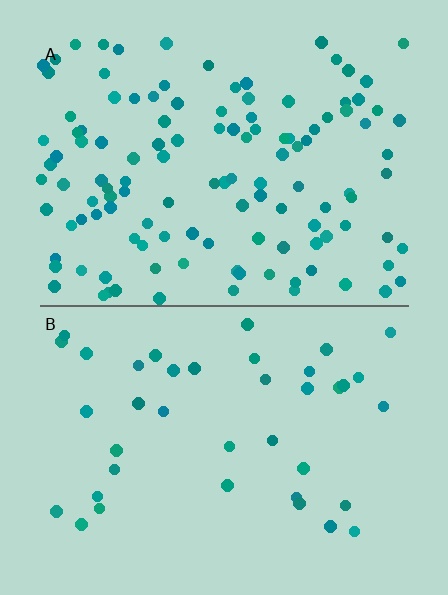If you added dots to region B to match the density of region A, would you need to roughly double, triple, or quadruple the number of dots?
Approximately triple.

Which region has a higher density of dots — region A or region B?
A (the top).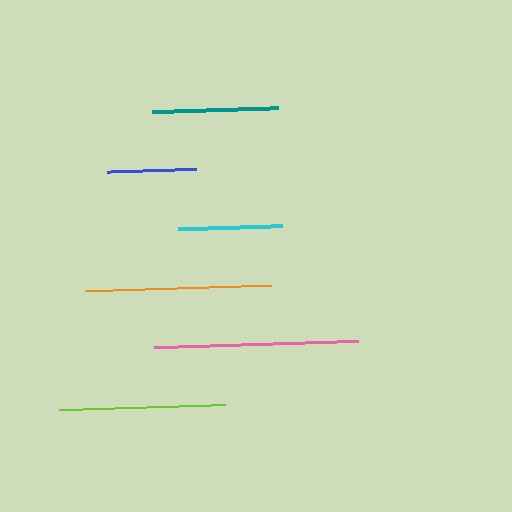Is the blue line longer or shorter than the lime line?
The lime line is longer than the blue line.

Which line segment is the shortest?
The blue line is the shortest at approximately 89 pixels.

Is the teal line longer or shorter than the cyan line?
The teal line is longer than the cyan line.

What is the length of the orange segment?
The orange segment is approximately 187 pixels long.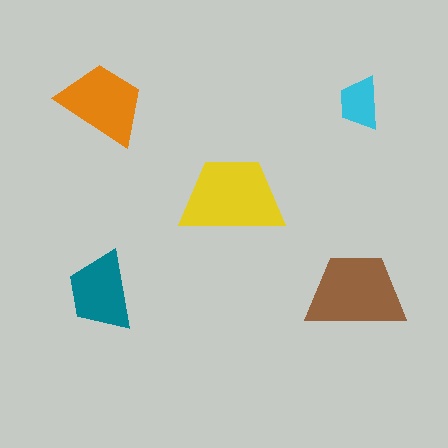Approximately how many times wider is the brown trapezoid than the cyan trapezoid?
About 2 times wider.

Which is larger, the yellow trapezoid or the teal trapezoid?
The yellow one.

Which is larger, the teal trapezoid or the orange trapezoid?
The orange one.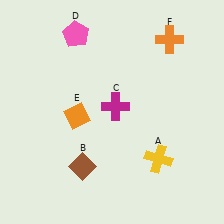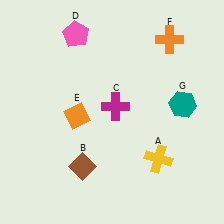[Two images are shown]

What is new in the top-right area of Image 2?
A teal hexagon (G) was added in the top-right area of Image 2.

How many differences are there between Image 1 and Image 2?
There is 1 difference between the two images.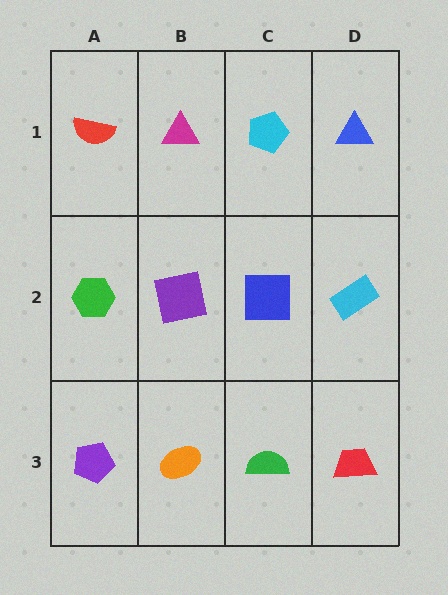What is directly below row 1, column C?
A blue square.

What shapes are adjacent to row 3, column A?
A green hexagon (row 2, column A), an orange ellipse (row 3, column B).